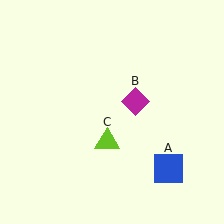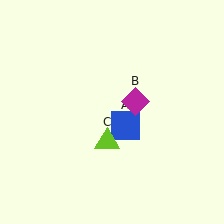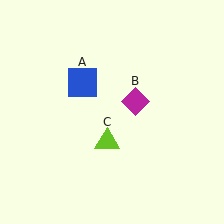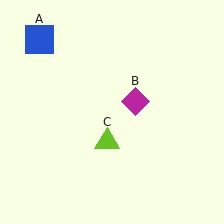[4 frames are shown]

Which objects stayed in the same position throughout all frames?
Magenta diamond (object B) and lime triangle (object C) remained stationary.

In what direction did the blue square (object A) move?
The blue square (object A) moved up and to the left.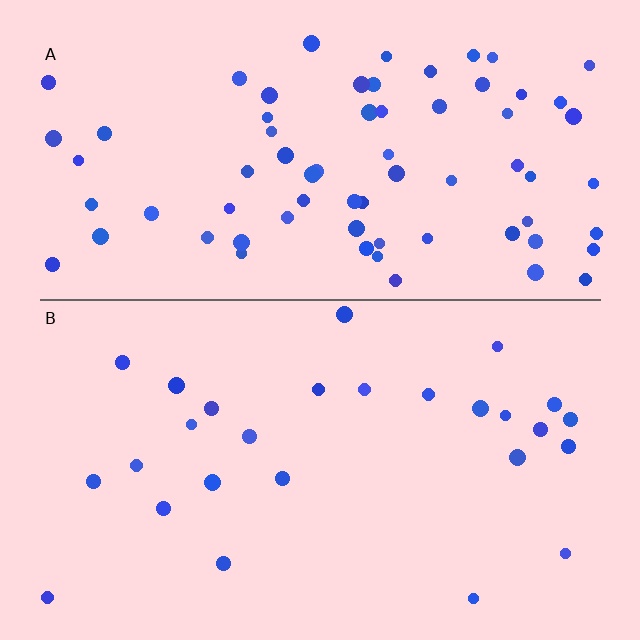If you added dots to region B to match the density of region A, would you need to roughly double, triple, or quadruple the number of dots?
Approximately triple.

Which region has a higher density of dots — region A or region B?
A (the top).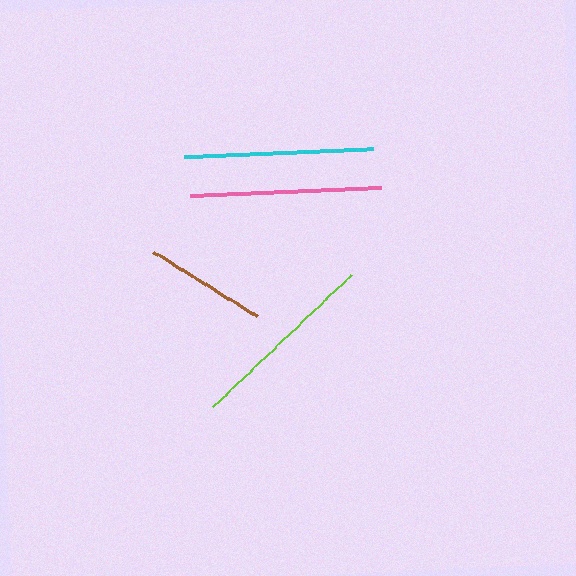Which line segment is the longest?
The lime line is the longest at approximately 192 pixels.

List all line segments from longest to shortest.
From longest to shortest: lime, pink, cyan, brown.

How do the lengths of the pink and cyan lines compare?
The pink and cyan lines are approximately the same length.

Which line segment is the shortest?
The brown line is the shortest at approximately 123 pixels.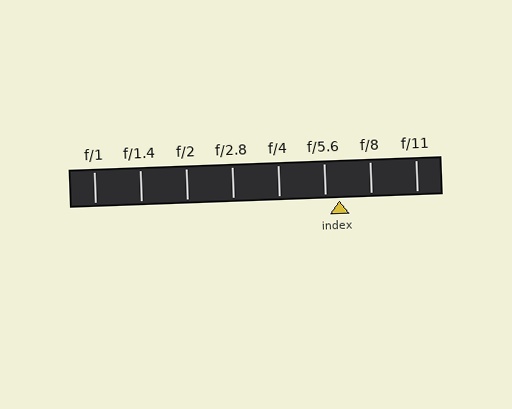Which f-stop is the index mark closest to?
The index mark is closest to f/5.6.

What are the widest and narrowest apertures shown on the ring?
The widest aperture shown is f/1 and the narrowest is f/11.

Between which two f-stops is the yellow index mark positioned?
The index mark is between f/5.6 and f/8.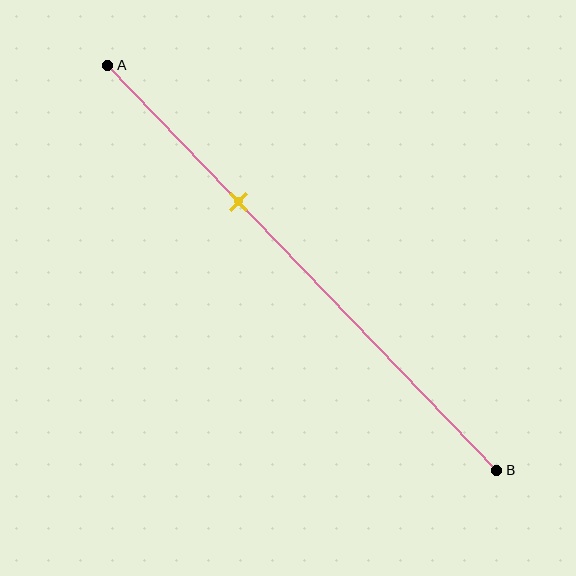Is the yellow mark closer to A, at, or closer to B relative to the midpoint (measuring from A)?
The yellow mark is closer to point A than the midpoint of segment AB.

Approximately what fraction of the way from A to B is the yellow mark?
The yellow mark is approximately 35% of the way from A to B.